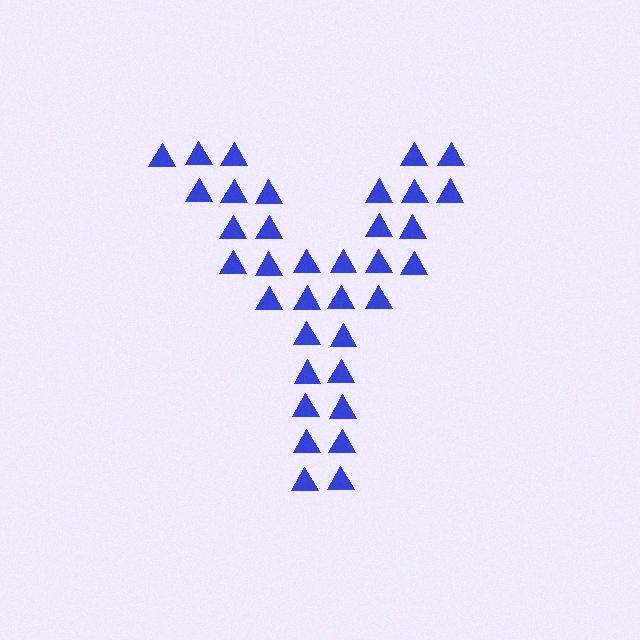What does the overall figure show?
The overall figure shows the letter Y.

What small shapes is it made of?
It is made of small triangles.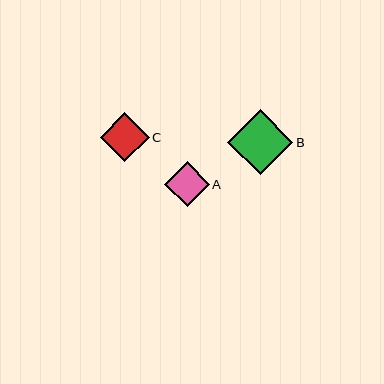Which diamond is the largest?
Diamond B is the largest with a size of approximately 66 pixels.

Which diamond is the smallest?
Diamond A is the smallest with a size of approximately 45 pixels.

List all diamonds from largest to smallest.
From largest to smallest: B, C, A.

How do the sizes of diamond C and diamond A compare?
Diamond C and diamond A are approximately the same size.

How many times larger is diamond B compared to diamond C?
Diamond B is approximately 1.3 times the size of diamond C.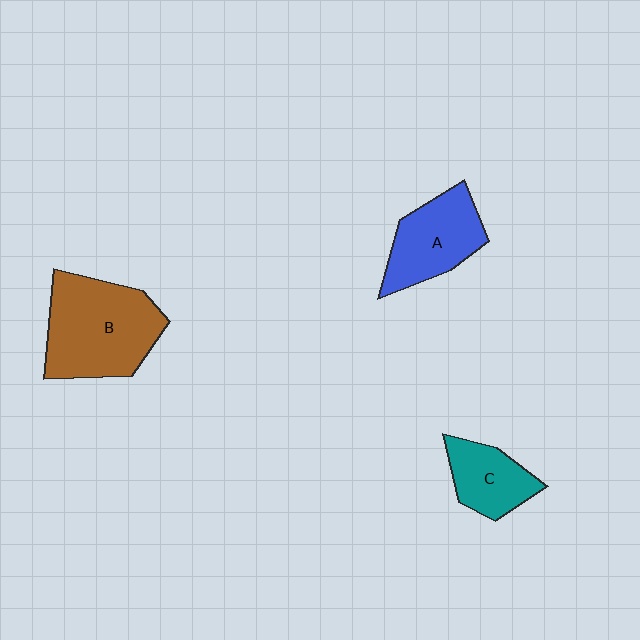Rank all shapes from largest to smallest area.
From largest to smallest: B (brown), A (blue), C (teal).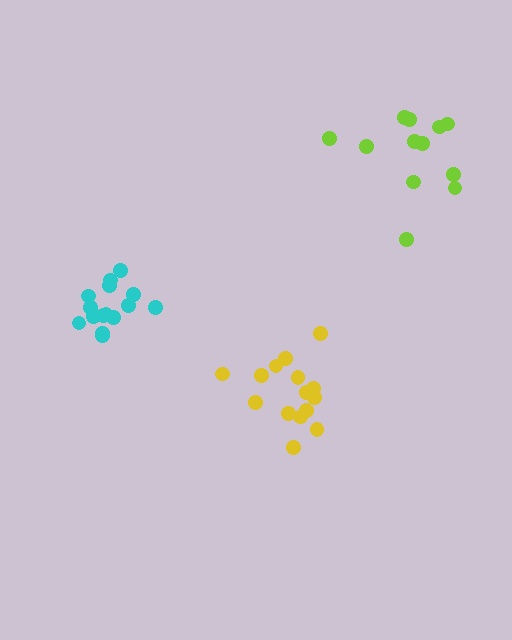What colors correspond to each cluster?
The clusters are colored: yellow, lime, cyan.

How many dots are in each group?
Group 1: 15 dots, Group 2: 12 dots, Group 3: 15 dots (42 total).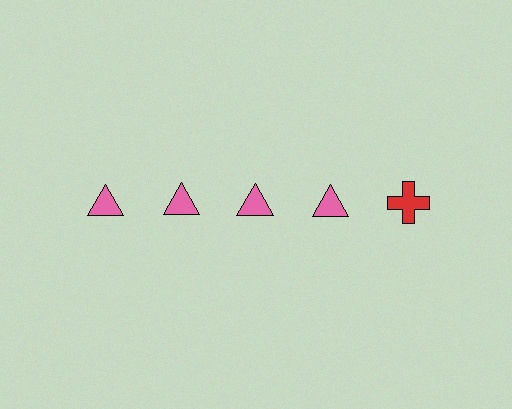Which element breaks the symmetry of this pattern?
The red cross in the top row, rightmost column breaks the symmetry. All other shapes are pink triangles.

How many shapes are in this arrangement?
There are 5 shapes arranged in a grid pattern.